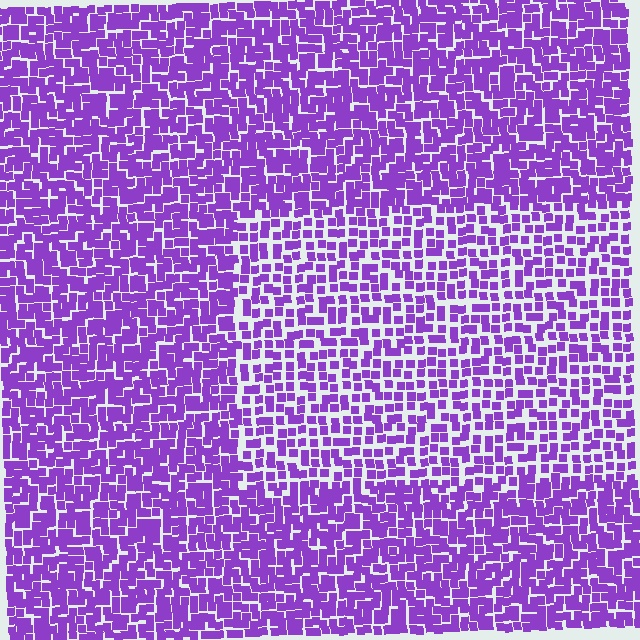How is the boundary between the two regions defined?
The boundary is defined by a change in element density (approximately 1.6x ratio). All elements are the same color, size, and shape.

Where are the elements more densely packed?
The elements are more densely packed outside the rectangle boundary.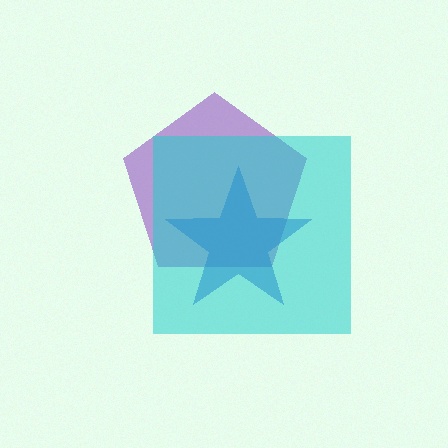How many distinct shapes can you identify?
There are 3 distinct shapes: a purple pentagon, a blue star, a cyan square.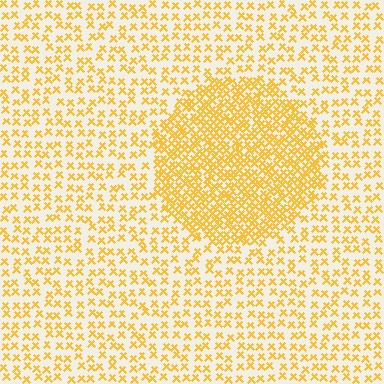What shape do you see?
I see a circle.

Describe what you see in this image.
The image contains small yellow elements arranged at two different densities. A circle-shaped region is visible where the elements are more densely packed than the surrounding area.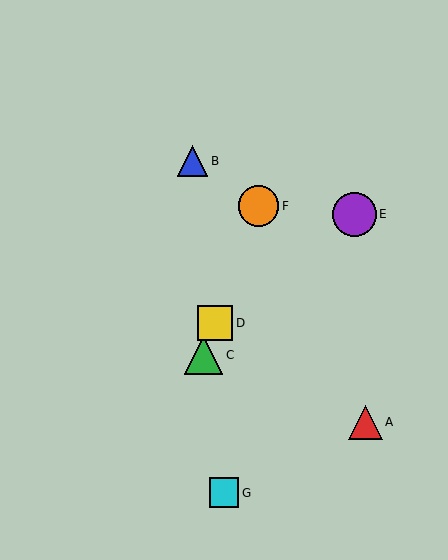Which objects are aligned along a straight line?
Objects C, D, F are aligned along a straight line.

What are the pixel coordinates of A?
Object A is at (365, 422).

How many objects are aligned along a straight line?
3 objects (C, D, F) are aligned along a straight line.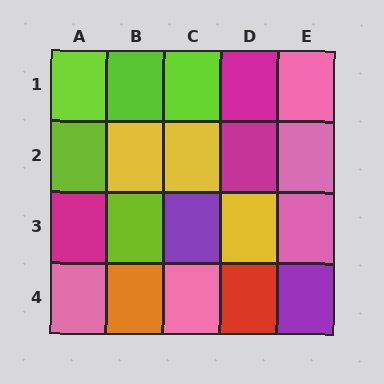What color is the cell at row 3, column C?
Purple.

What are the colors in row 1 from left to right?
Lime, lime, lime, magenta, pink.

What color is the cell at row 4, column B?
Orange.